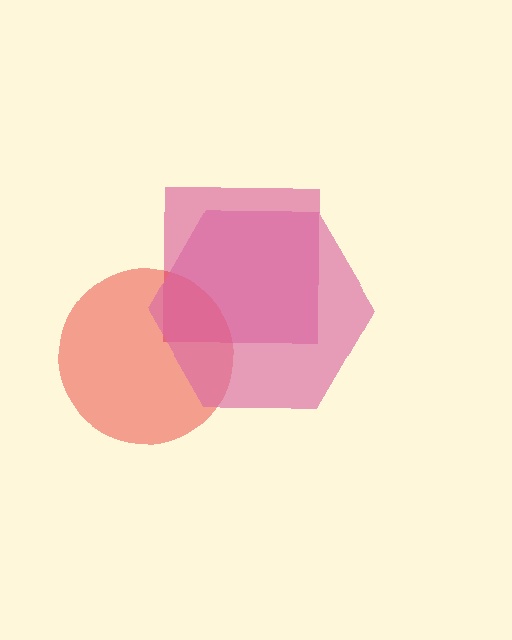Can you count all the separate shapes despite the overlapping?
Yes, there are 3 separate shapes.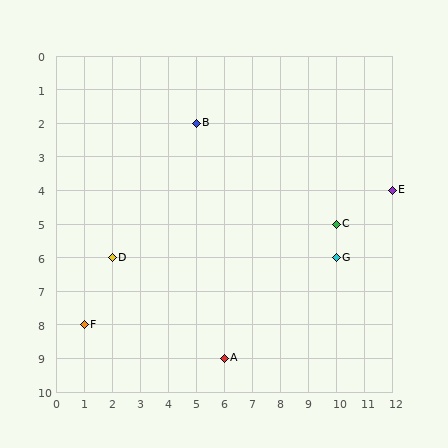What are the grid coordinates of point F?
Point F is at grid coordinates (1, 8).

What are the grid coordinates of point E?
Point E is at grid coordinates (12, 4).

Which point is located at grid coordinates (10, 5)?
Point C is at (10, 5).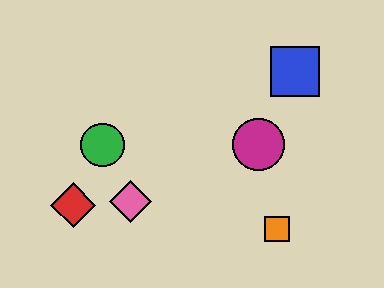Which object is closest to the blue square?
The magenta circle is closest to the blue square.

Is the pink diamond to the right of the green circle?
Yes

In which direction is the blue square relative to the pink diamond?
The blue square is to the right of the pink diamond.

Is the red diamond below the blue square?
Yes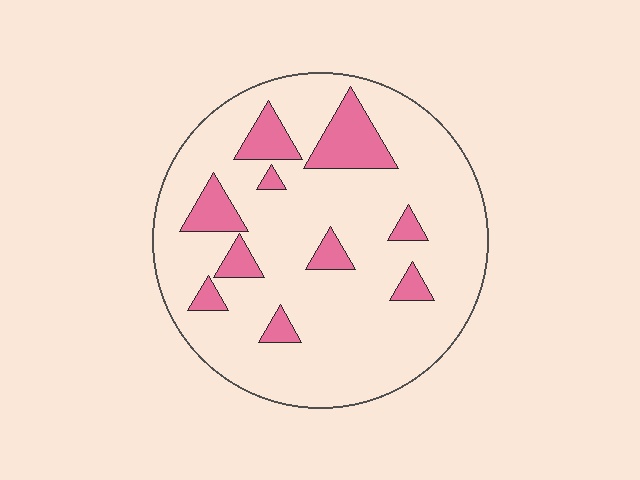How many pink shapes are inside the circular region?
10.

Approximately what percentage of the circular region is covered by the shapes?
Approximately 15%.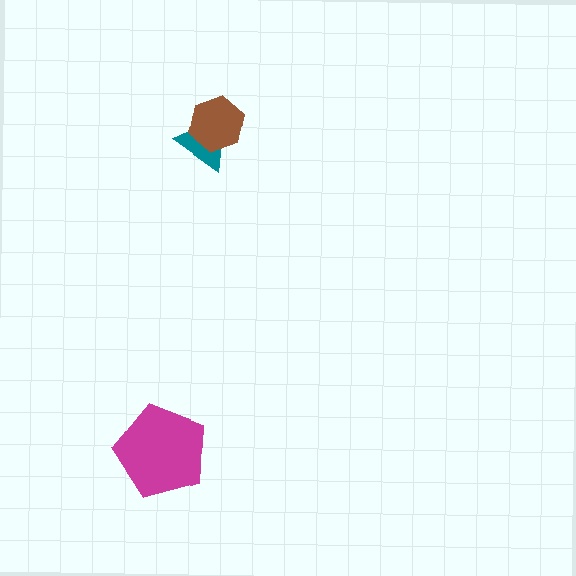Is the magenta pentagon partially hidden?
No, no other shape covers it.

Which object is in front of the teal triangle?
The brown hexagon is in front of the teal triangle.